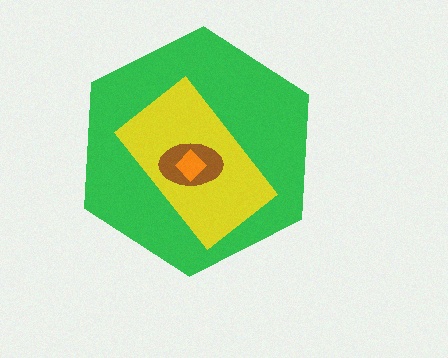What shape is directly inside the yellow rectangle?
The brown ellipse.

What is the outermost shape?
The green hexagon.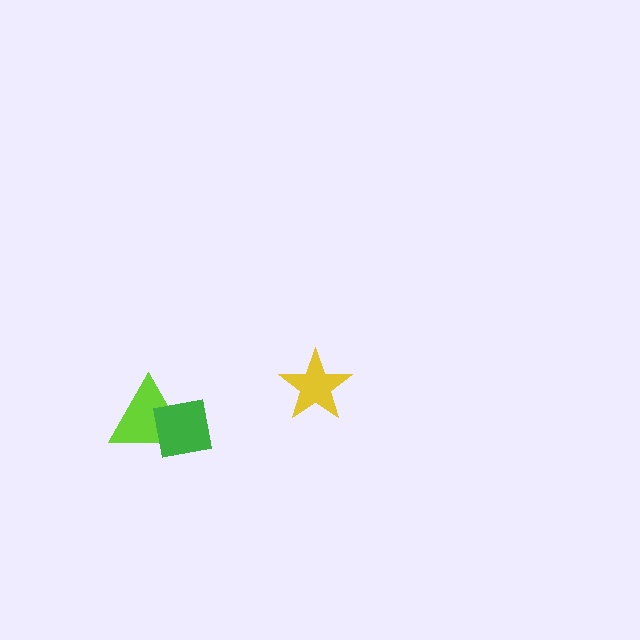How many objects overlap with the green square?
1 object overlaps with the green square.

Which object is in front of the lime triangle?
The green square is in front of the lime triangle.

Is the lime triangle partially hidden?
Yes, it is partially covered by another shape.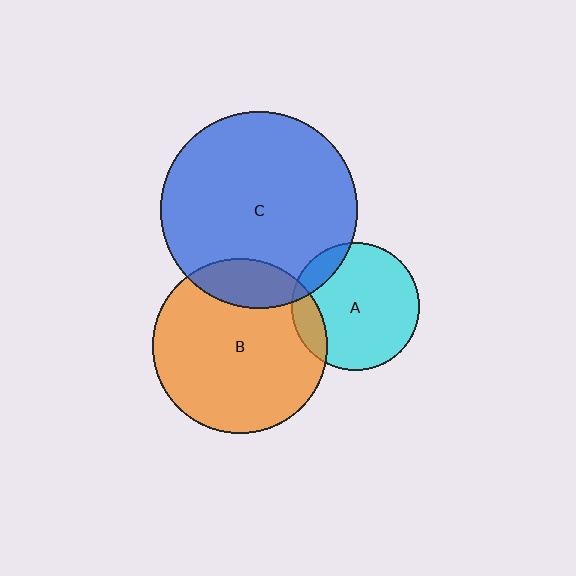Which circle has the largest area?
Circle C (blue).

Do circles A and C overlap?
Yes.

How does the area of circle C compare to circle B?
Approximately 1.3 times.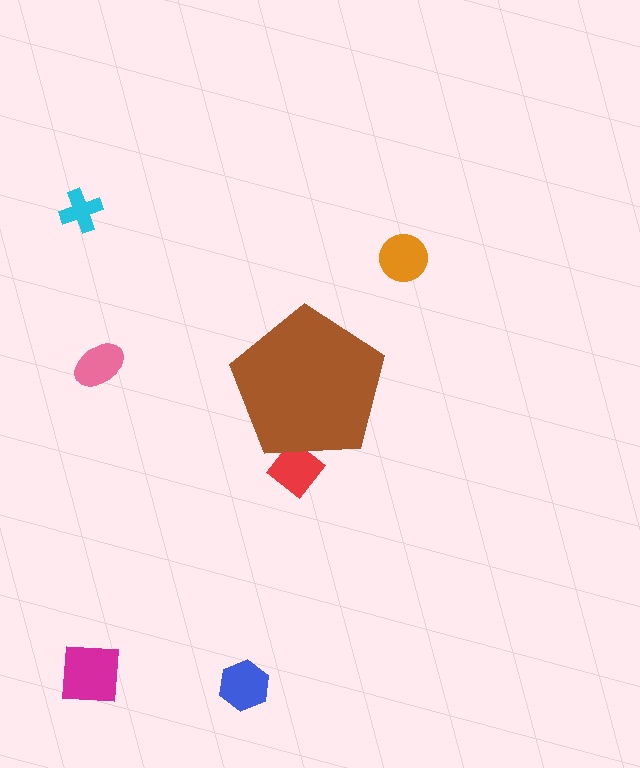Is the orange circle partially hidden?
No, the orange circle is fully visible.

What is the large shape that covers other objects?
A brown pentagon.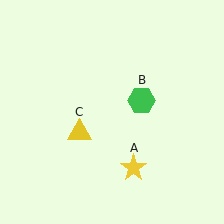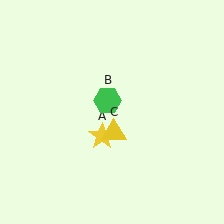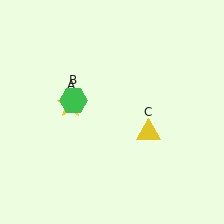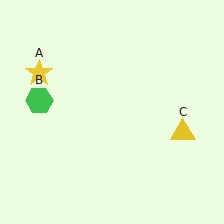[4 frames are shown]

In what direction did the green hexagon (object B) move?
The green hexagon (object B) moved left.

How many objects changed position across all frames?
3 objects changed position: yellow star (object A), green hexagon (object B), yellow triangle (object C).